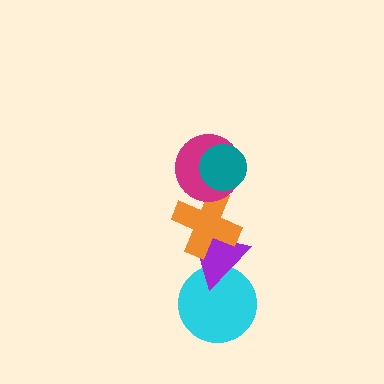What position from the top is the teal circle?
The teal circle is 1st from the top.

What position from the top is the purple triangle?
The purple triangle is 4th from the top.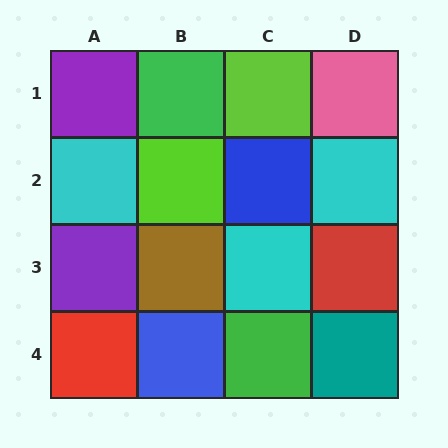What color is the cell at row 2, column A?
Cyan.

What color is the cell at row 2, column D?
Cyan.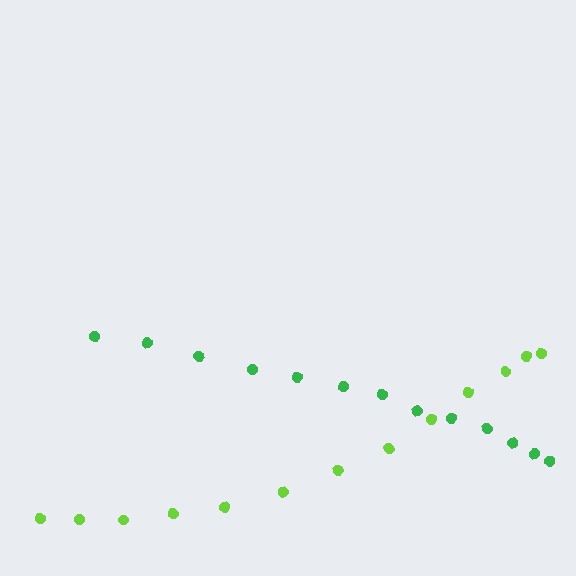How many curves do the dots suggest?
There are 2 distinct paths.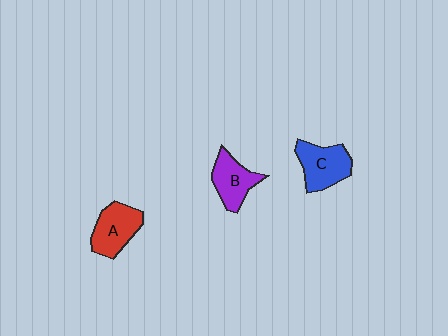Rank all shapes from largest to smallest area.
From largest to smallest: C (blue), A (red), B (purple).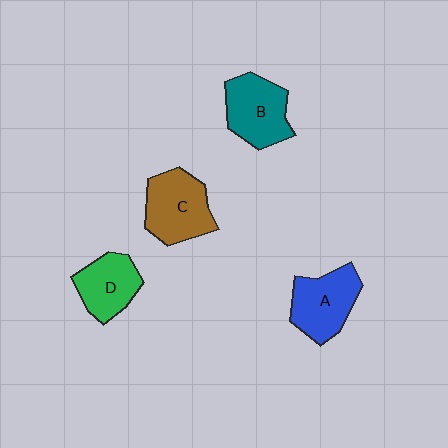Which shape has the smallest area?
Shape D (green).